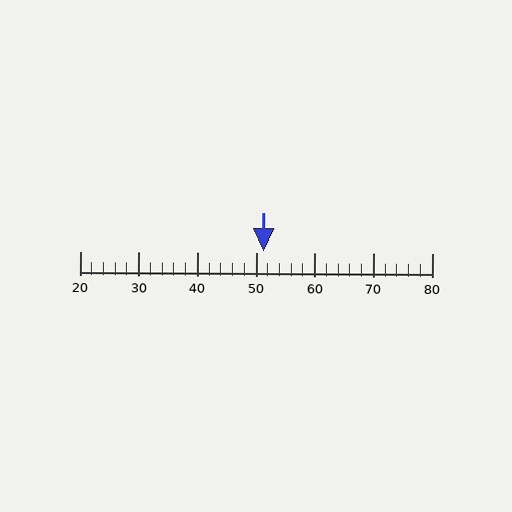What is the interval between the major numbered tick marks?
The major tick marks are spaced 10 units apart.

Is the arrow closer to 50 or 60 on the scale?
The arrow is closer to 50.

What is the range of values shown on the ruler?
The ruler shows values from 20 to 80.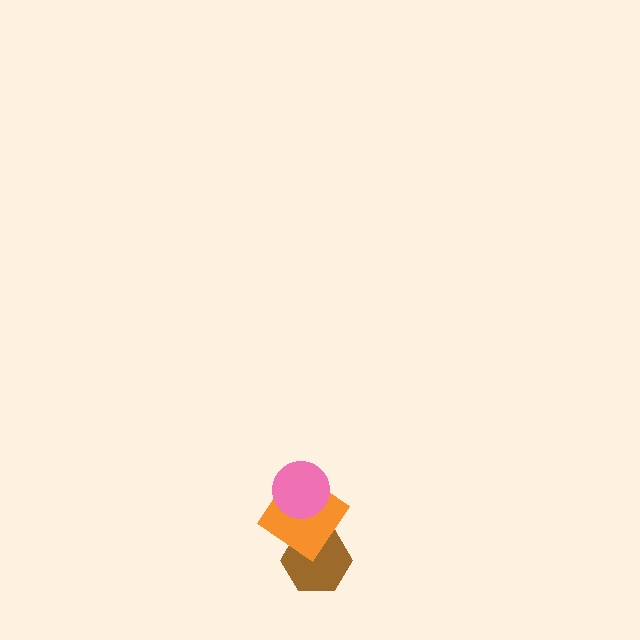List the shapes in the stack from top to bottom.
From top to bottom: the pink circle, the orange diamond, the brown hexagon.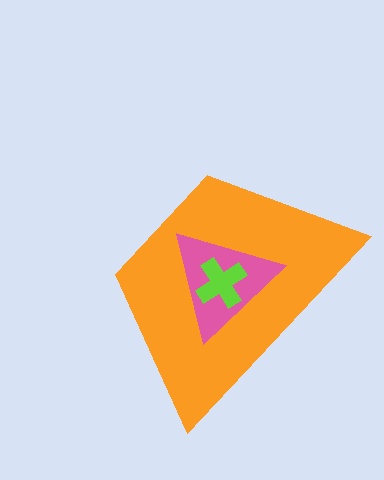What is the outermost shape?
The orange trapezoid.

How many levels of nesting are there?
3.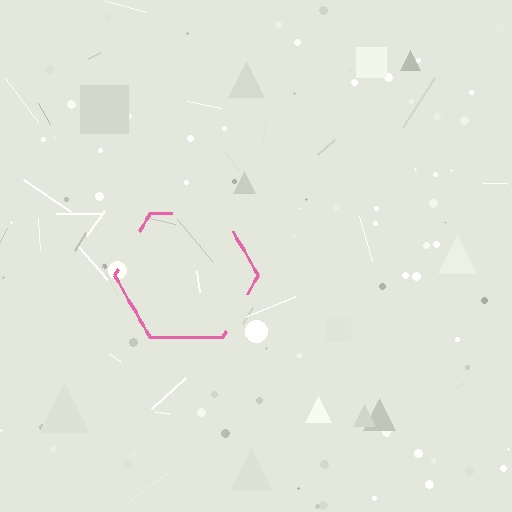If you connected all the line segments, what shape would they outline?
They would outline a hexagon.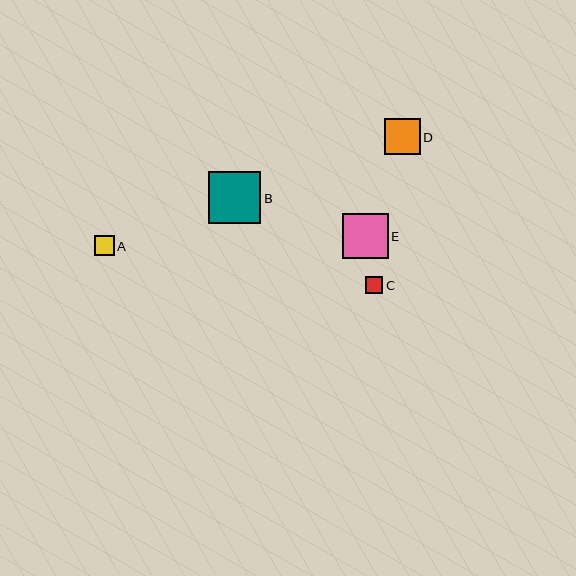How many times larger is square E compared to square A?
Square E is approximately 2.2 times the size of square A.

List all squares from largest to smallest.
From largest to smallest: B, E, D, A, C.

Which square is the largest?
Square B is the largest with a size of approximately 52 pixels.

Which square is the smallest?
Square C is the smallest with a size of approximately 17 pixels.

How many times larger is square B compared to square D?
Square B is approximately 1.5 times the size of square D.